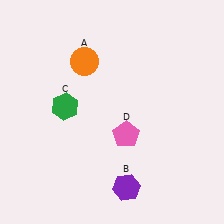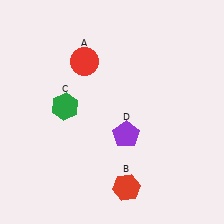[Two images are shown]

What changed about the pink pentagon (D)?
In Image 1, D is pink. In Image 2, it changed to purple.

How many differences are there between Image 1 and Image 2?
There are 3 differences between the two images.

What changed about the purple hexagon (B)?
In Image 1, B is purple. In Image 2, it changed to red.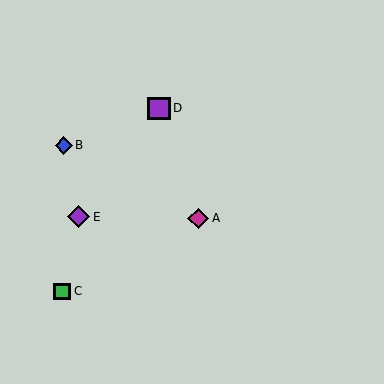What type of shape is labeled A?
Shape A is a magenta diamond.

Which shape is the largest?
The purple square (labeled D) is the largest.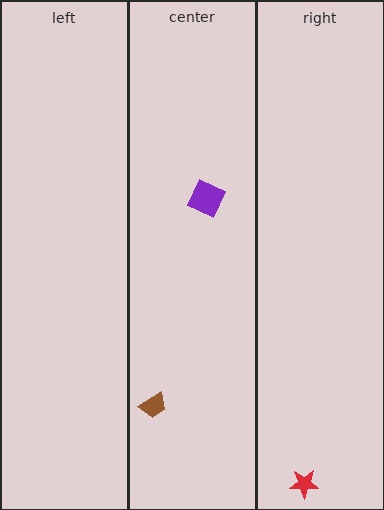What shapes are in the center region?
The purple square, the brown trapezoid.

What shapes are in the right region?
The red star.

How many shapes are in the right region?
1.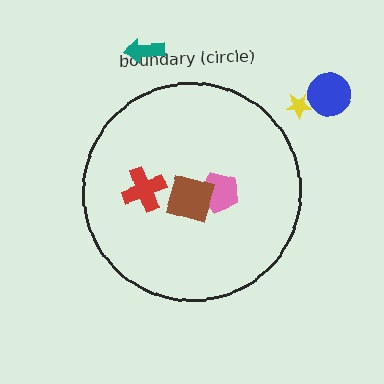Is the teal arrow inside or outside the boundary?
Outside.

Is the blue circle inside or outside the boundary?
Outside.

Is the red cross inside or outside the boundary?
Inside.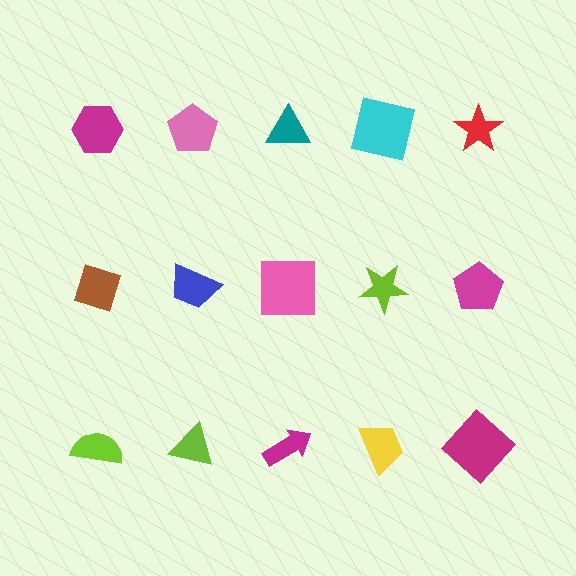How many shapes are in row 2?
5 shapes.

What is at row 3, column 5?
A magenta diamond.